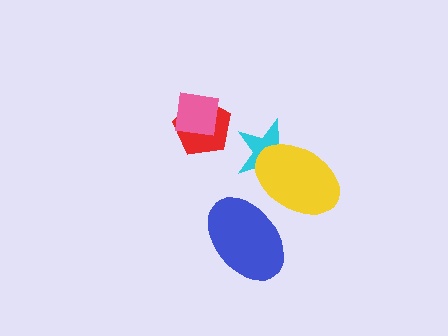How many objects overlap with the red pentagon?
1 object overlaps with the red pentagon.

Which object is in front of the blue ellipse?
The yellow ellipse is in front of the blue ellipse.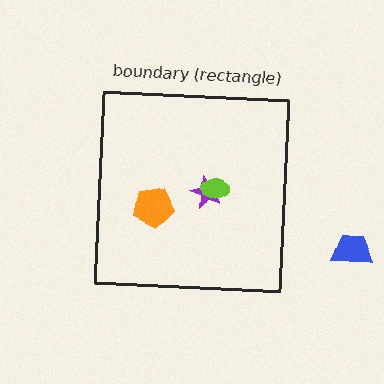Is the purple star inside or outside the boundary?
Inside.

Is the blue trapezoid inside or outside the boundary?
Outside.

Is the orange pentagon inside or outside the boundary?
Inside.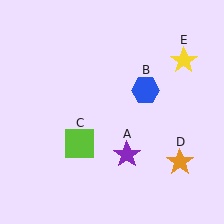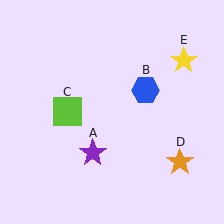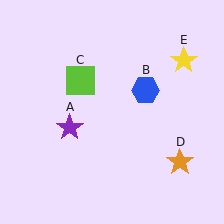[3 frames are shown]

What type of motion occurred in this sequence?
The purple star (object A), lime square (object C) rotated clockwise around the center of the scene.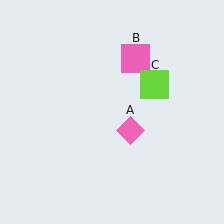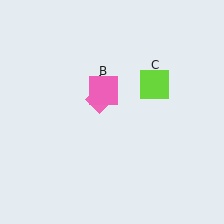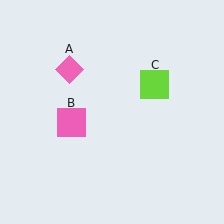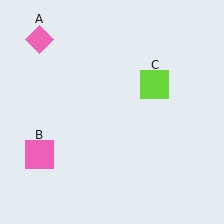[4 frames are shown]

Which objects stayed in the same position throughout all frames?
Lime square (object C) remained stationary.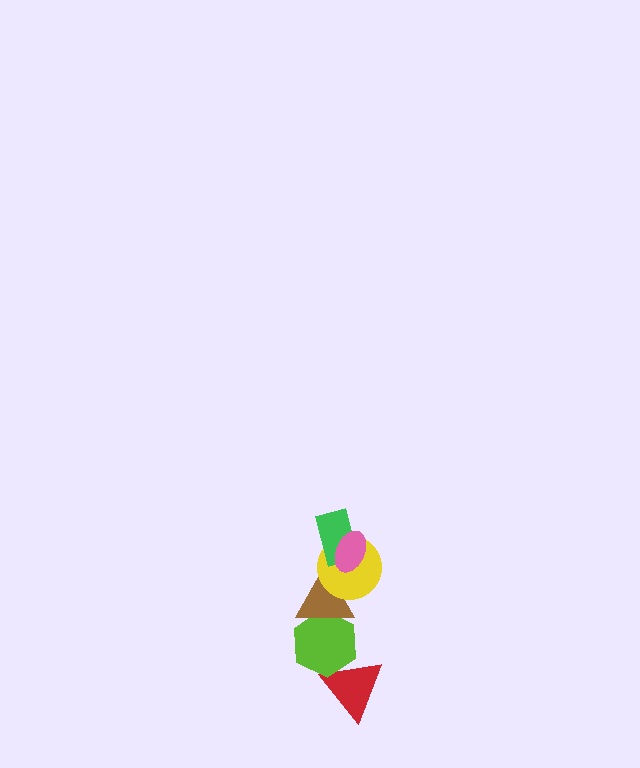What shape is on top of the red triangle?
The lime hexagon is on top of the red triangle.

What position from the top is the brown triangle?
The brown triangle is 4th from the top.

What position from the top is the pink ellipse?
The pink ellipse is 1st from the top.